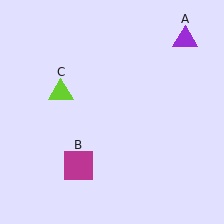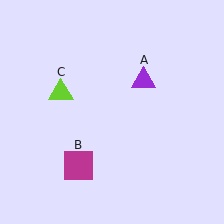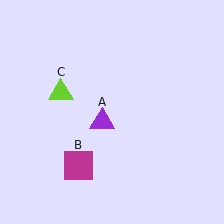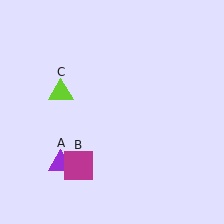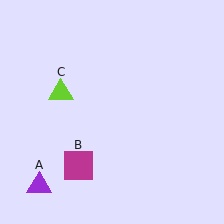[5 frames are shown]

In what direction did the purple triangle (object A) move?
The purple triangle (object A) moved down and to the left.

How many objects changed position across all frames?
1 object changed position: purple triangle (object A).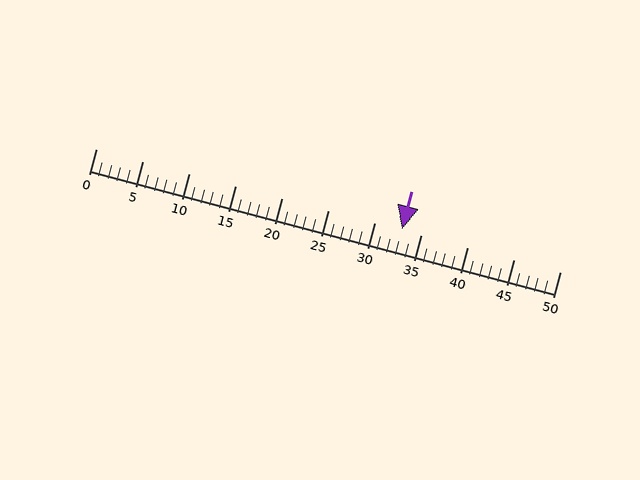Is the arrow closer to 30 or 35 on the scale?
The arrow is closer to 35.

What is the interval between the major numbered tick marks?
The major tick marks are spaced 5 units apart.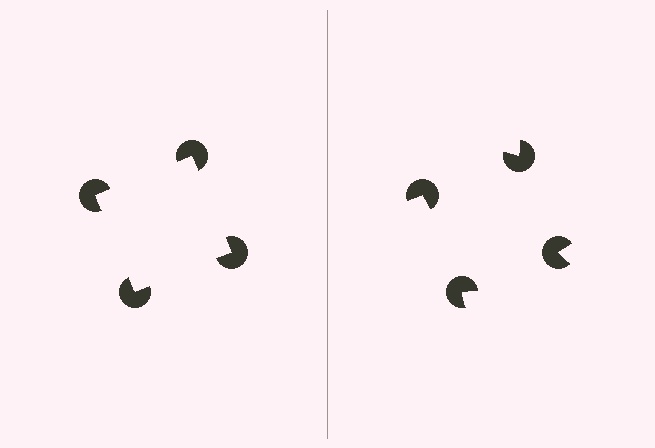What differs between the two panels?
The pac-man discs are positioned identically on both sides; only the wedge orientations differ. On the left they align to a square; on the right they are misaligned.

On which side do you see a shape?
An illusory square appears on the left side. On the right side the wedge cuts are rotated, so no coherent shape forms.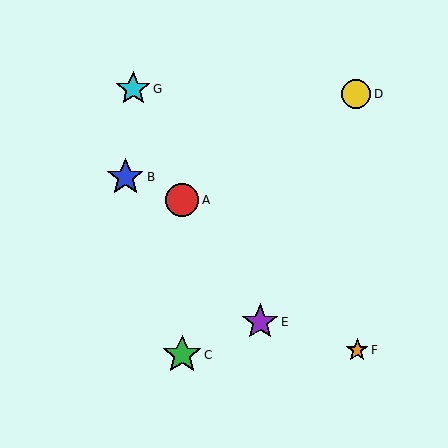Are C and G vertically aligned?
No, C is at x≈182 and G is at x≈133.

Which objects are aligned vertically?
Objects A, C are aligned vertically.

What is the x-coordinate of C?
Object C is at x≈182.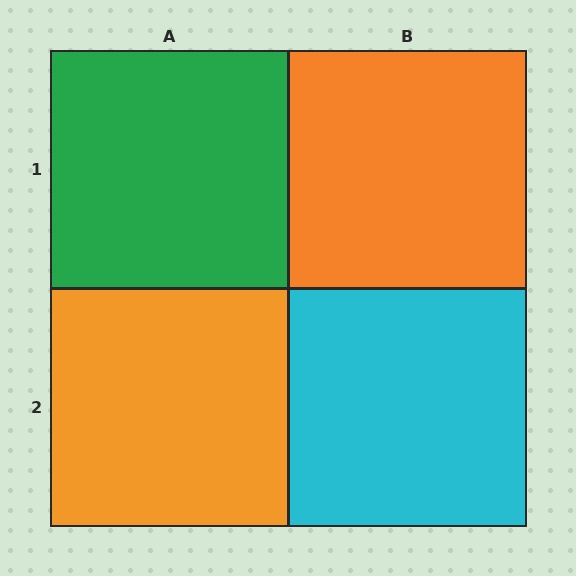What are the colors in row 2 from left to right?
Orange, cyan.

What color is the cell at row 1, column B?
Orange.